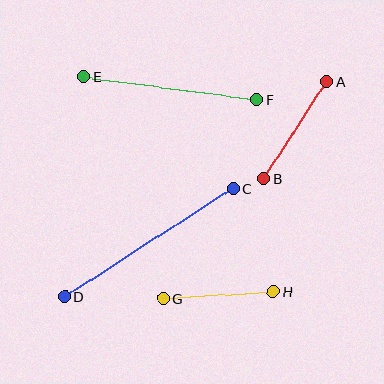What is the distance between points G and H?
The distance is approximately 110 pixels.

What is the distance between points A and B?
The distance is approximately 116 pixels.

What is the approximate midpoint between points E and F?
The midpoint is at approximately (170, 88) pixels.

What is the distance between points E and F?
The distance is approximately 175 pixels.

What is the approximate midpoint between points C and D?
The midpoint is at approximately (149, 243) pixels.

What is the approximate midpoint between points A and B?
The midpoint is at approximately (295, 130) pixels.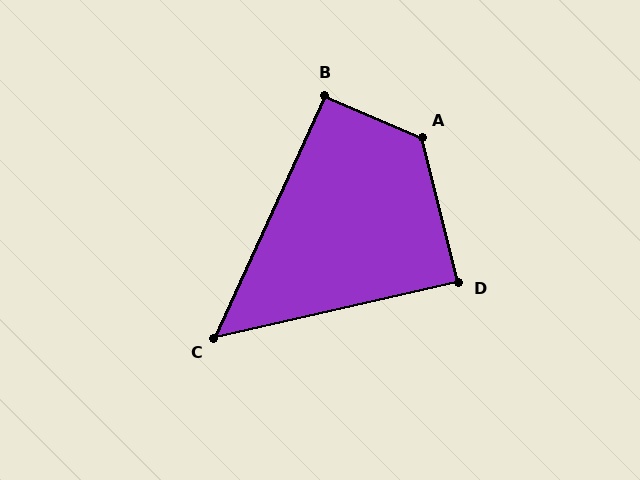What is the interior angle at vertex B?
Approximately 91 degrees (approximately right).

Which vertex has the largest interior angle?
A, at approximately 127 degrees.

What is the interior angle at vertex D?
Approximately 89 degrees (approximately right).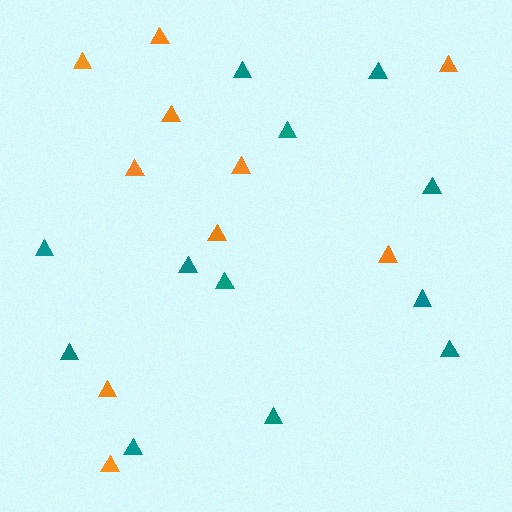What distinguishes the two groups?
There are 2 groups: one group of teal triangles (12) and one group of orange triangles (10).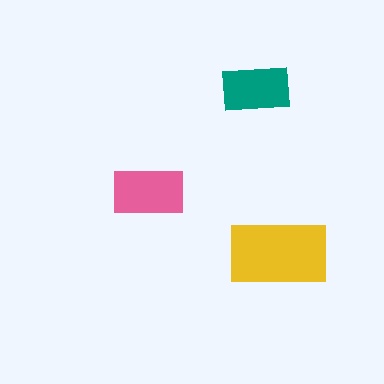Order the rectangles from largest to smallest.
the yellow one, the pink one, the teal one.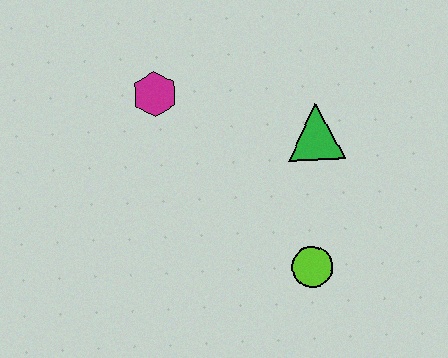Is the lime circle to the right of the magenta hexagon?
Yes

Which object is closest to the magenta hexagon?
The green triangle is closest to the magenta hexagon.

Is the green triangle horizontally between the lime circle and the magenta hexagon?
No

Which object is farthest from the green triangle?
The magenta hexagon is farthest from the green triangle.